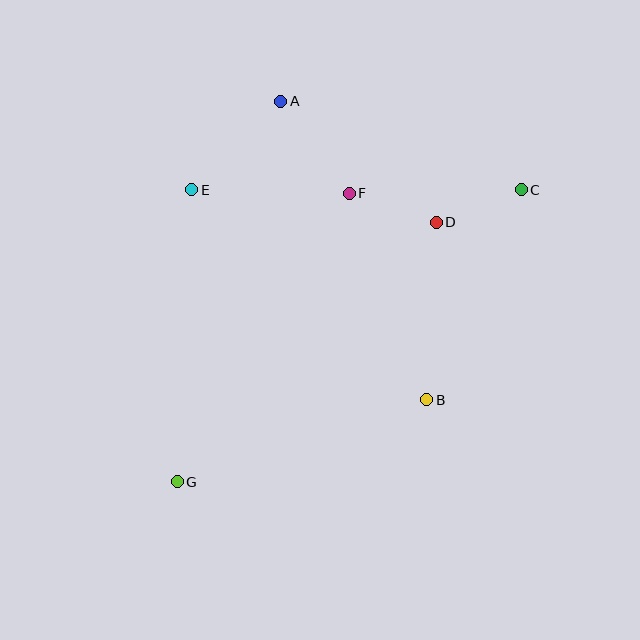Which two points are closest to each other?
Points C and D are closest to each other.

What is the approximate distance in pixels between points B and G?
The distance between B and G is approximately 262 pixels.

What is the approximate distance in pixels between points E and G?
The distance between E and G is approximately 292 pixels.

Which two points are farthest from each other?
Points C and G are farthest from each other.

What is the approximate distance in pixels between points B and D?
The distance between B and D is approximately 178 pixels.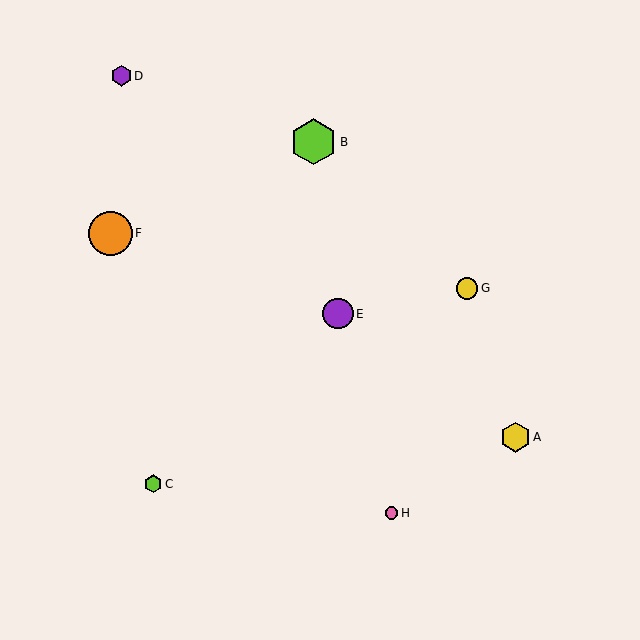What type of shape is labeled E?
Shape E is a purple circle.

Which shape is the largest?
The lime hexagon (labeled B) is the largest.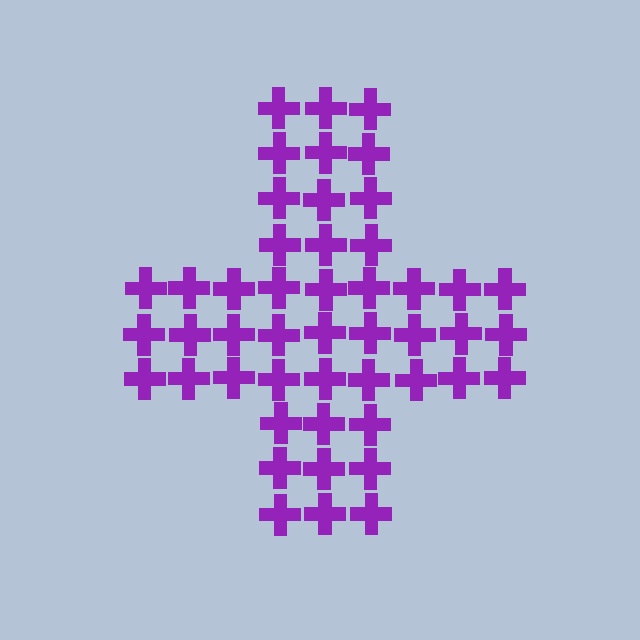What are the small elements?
The small elements are crosses.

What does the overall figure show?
The overall figure shows a cross.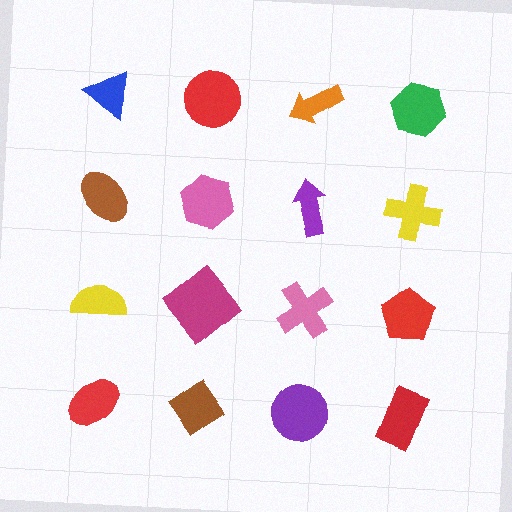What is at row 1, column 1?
A blue triangle.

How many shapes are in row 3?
4 shapes.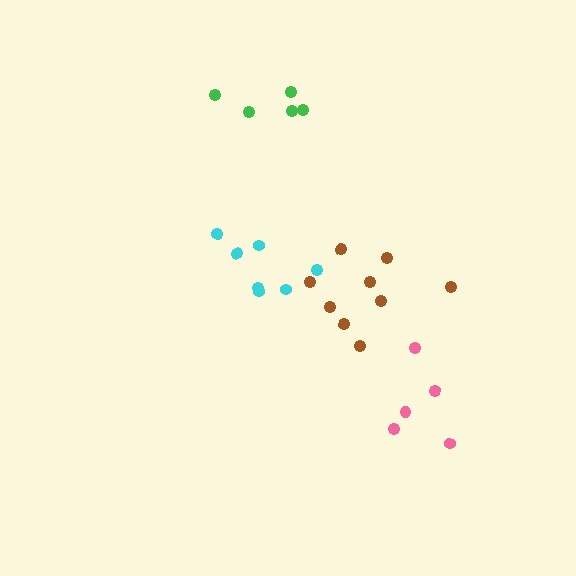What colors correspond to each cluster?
The clusters are colored: pink, green, brown, cyan.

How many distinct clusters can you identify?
There are 4 distinct clusters.